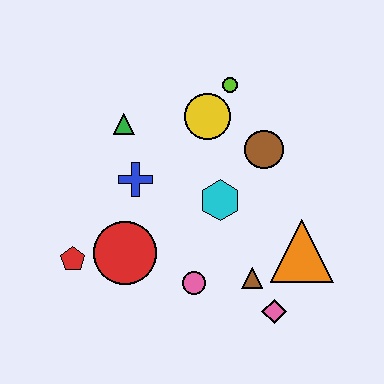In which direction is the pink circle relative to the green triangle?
The pink circle is below the green triangle.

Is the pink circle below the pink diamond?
No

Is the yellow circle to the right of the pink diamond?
No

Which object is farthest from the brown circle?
The red pentagon is farthest from the brown circle.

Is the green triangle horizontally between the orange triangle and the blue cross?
No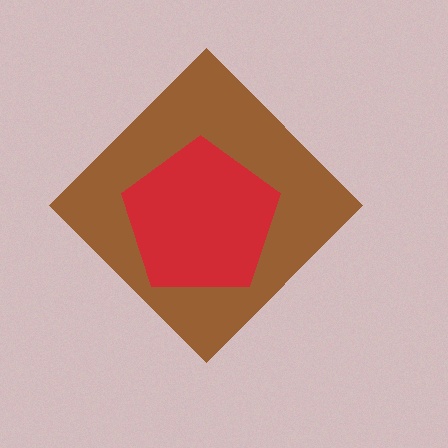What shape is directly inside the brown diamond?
The red pentagon.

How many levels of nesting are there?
2.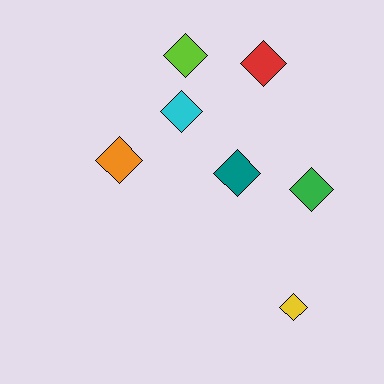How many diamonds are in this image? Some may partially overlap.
There are 7 diamonds.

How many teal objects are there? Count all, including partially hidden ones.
There is 1 teal object.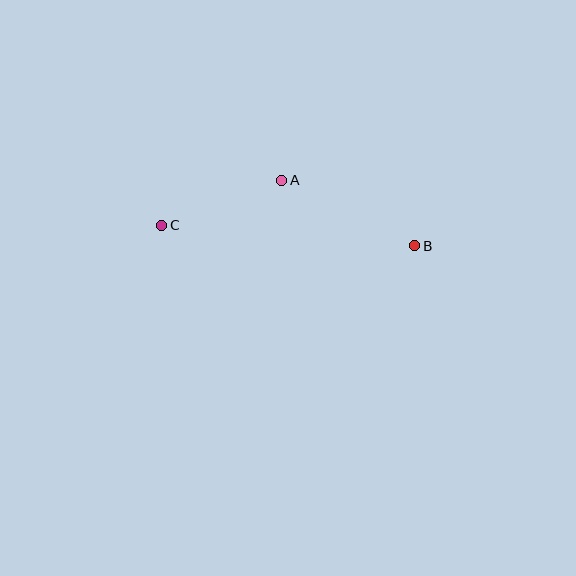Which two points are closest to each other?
Points A and C are closest to each other.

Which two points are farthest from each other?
Points B and C are farthest from each other.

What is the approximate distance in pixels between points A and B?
The distance between A and B is approximately 148 pixels.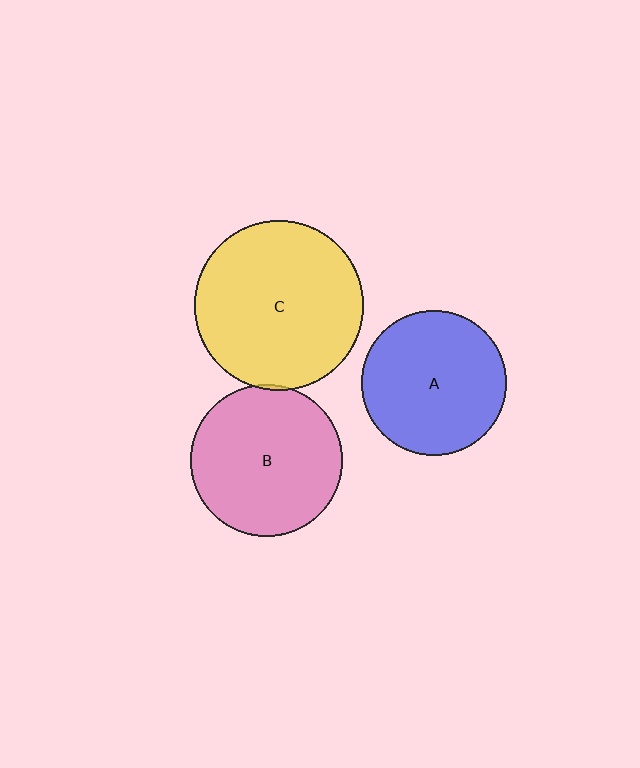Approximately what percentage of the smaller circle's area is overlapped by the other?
Approximately 5%.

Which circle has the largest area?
Circle C (yellow).